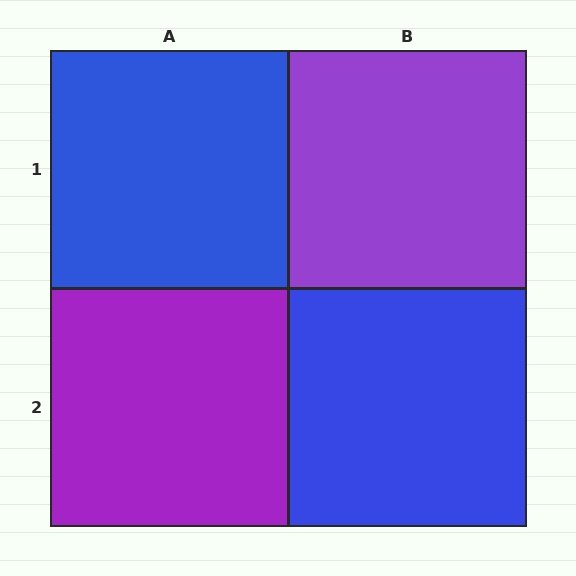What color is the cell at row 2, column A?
Purple.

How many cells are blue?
2 cells are blue.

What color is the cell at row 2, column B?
Blue.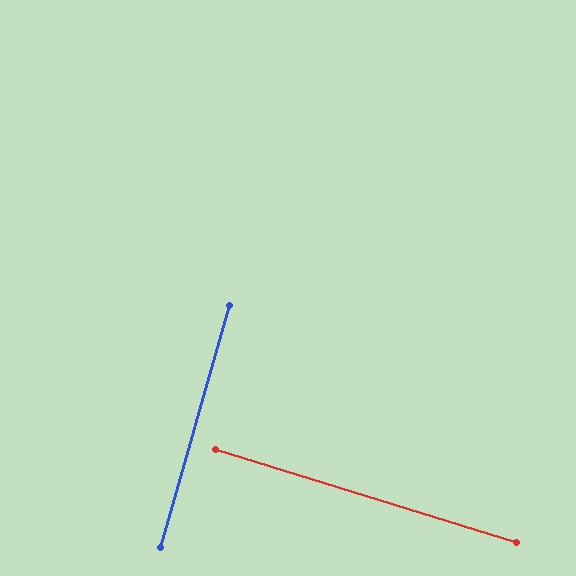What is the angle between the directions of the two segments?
Approximately 89 degrees.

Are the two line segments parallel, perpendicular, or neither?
Perpendicular — they meet at approximately 89°.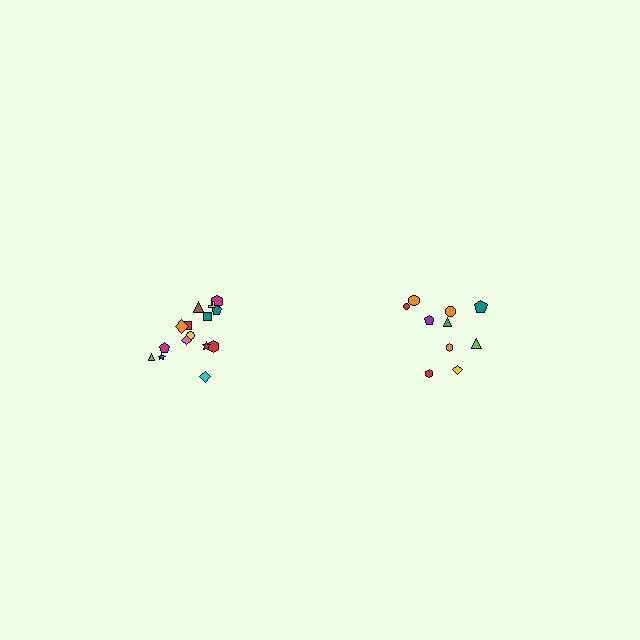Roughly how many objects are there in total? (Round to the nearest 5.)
Roughly 25 objects in total.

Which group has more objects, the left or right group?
The left group.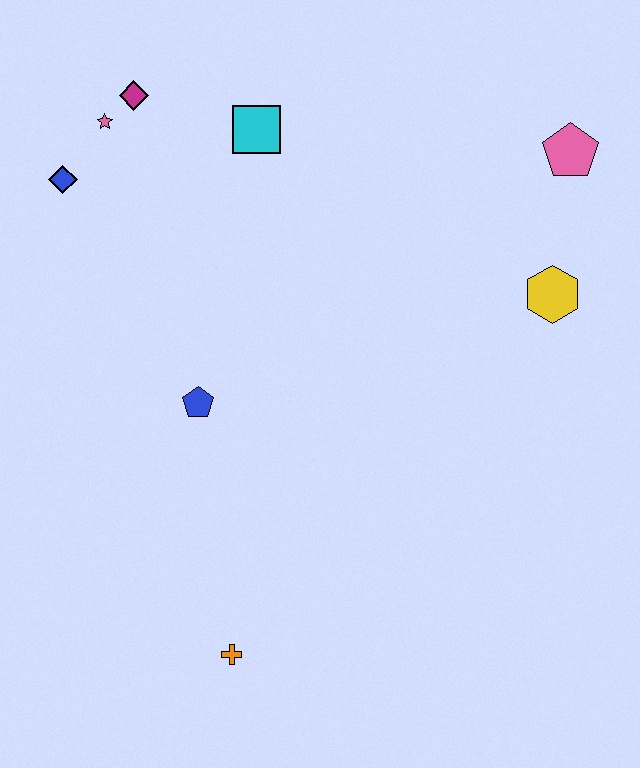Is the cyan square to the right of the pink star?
Yes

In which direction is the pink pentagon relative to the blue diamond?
The pink pentagon is to the right of the blue diamond.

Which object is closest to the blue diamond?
The pink star is closest to the blue diamond.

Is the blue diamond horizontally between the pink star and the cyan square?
No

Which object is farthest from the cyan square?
The orange cross is farthest from the cyan square.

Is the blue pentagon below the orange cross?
No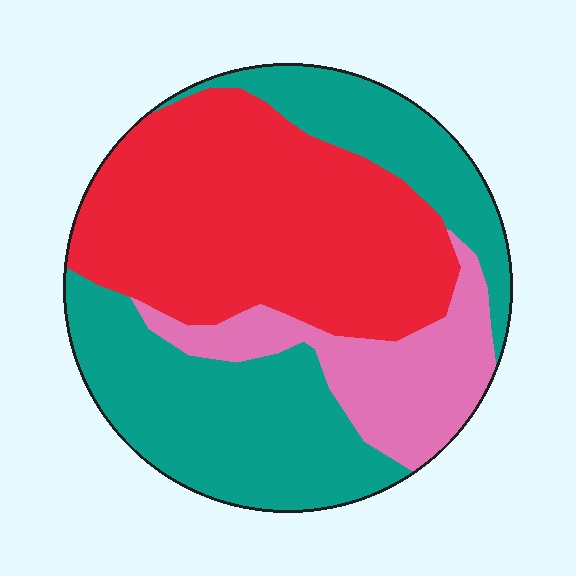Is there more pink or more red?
Red.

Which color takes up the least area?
Pink, at roughly 15%.